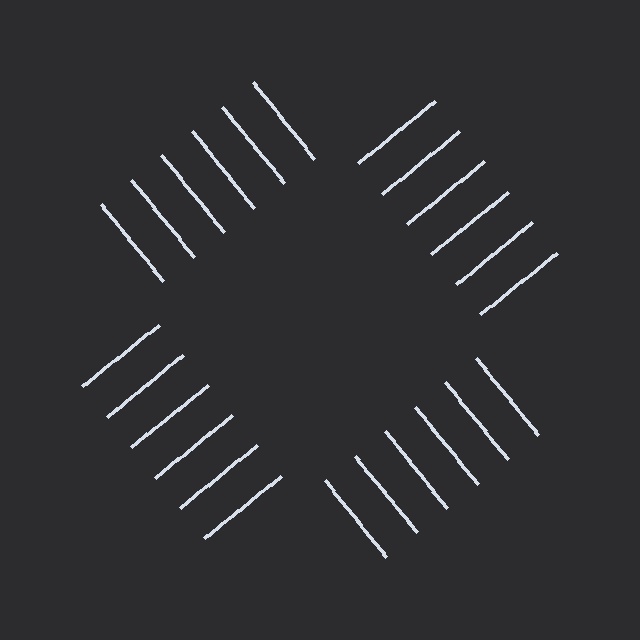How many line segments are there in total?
24 — 6 along each of the 4 edges.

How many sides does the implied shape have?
4 sides — the line-ends trace a square.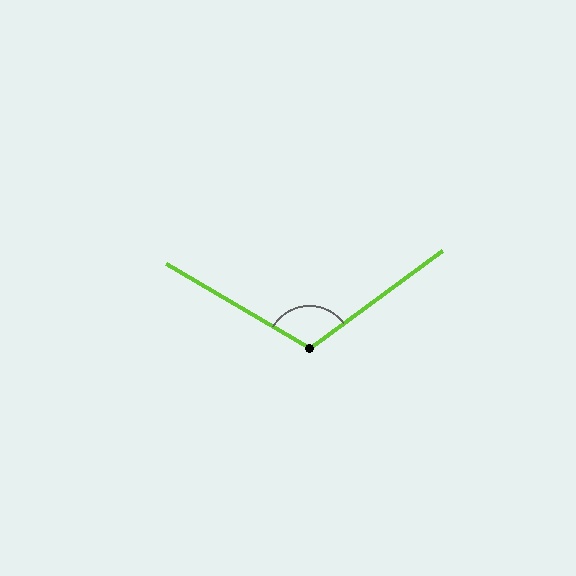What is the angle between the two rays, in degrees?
Approximately 113 degrees.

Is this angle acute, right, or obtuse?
It is obtuse.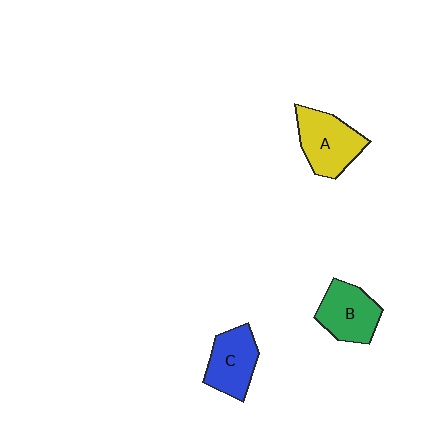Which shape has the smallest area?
Shape C (blue).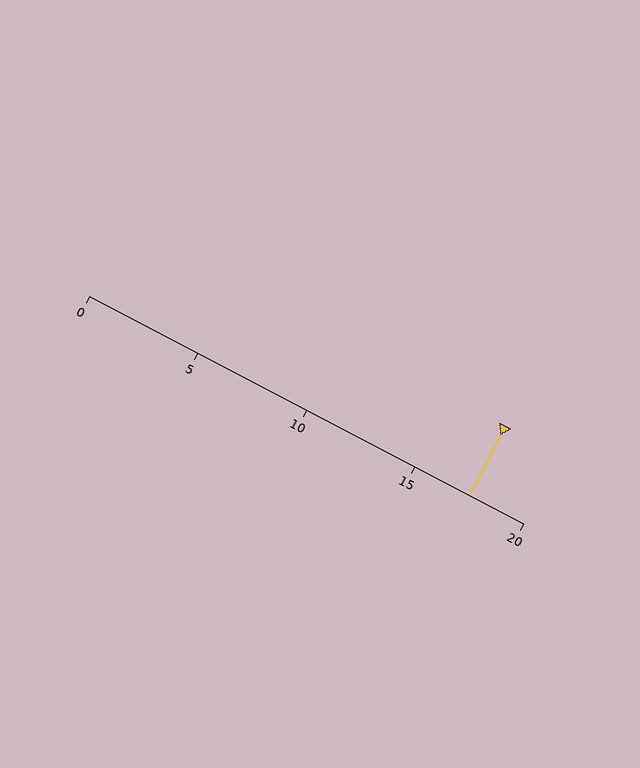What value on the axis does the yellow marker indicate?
The marker indicates approximately 17.5.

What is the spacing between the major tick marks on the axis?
The major ticks are spaced 5 apart.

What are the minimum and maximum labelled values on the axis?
The axis runs from 0 to 20.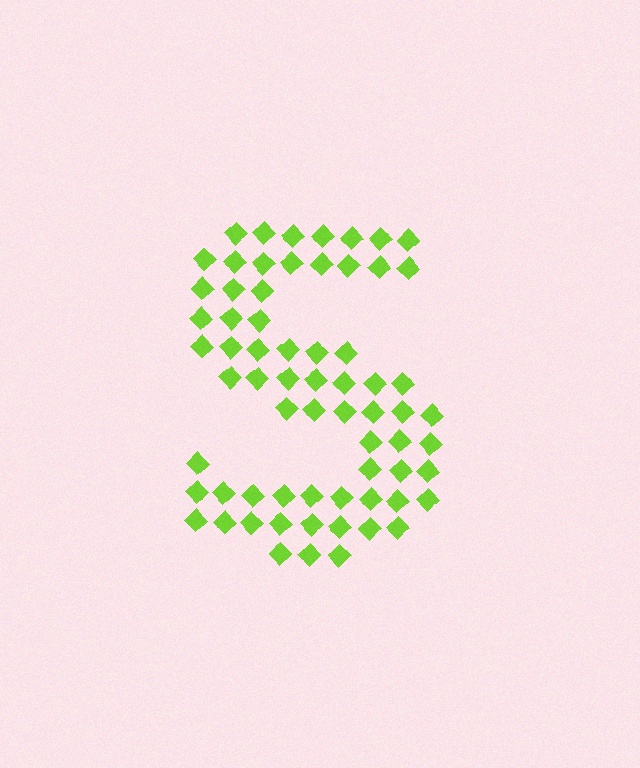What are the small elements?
The small elements are diamonds.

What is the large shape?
The large shape is the letter S.